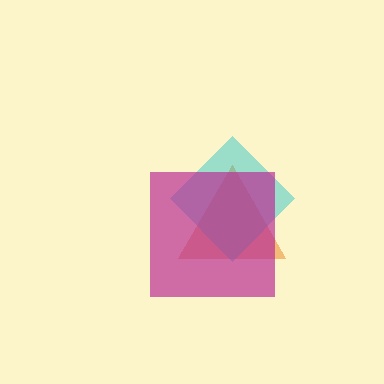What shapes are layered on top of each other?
The layered shapes are: an orange triangle, a cyan diamond, a magenta square.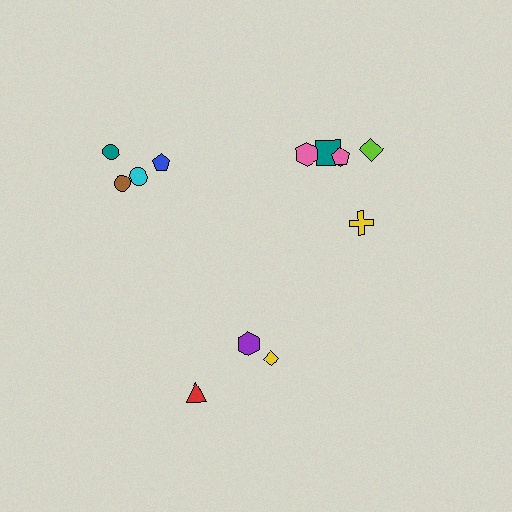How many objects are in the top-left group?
There are 4 objects.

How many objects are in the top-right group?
There are 6 objects.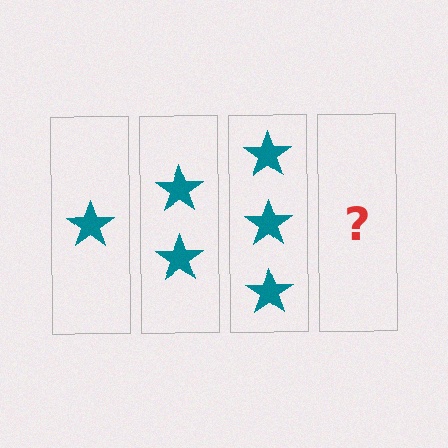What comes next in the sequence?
The next element should be 4 stars.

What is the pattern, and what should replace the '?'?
The pattern is that each step adds one more star. The '?' should be 4 stars.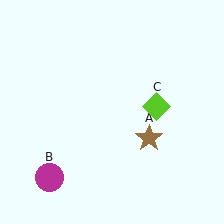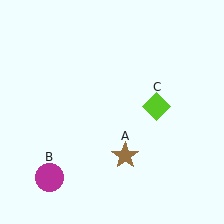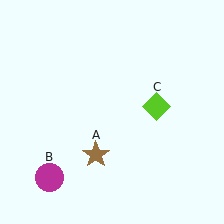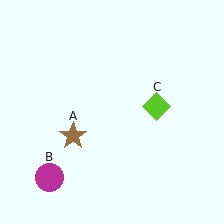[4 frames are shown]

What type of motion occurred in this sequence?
The brown star (object A) rotated clockwise around the center of the scene.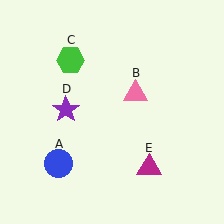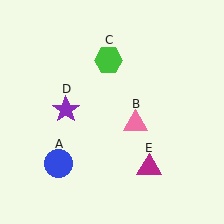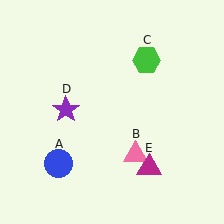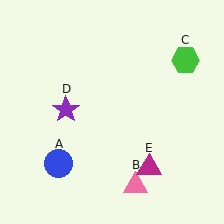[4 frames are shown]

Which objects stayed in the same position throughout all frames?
Blue circle (object A) and purple star (object D) and magenta triangle (object E) remained stationary.